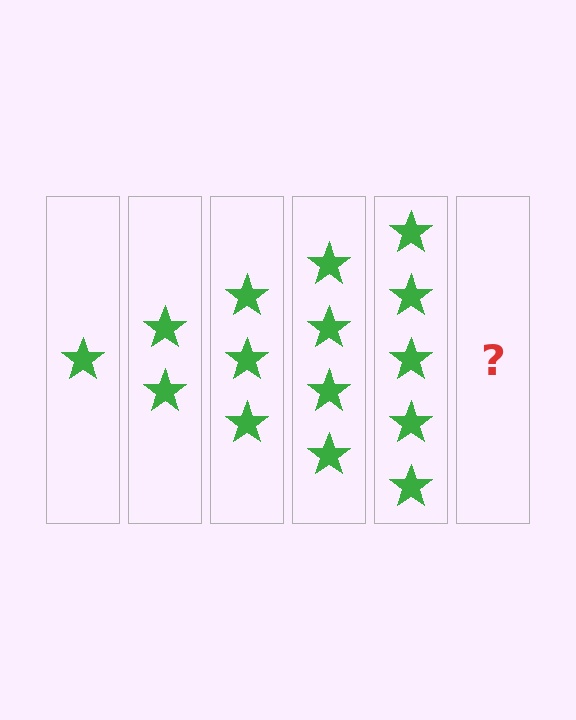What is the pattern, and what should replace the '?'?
The pattern is that each step adds one more star. The '?' should be 6 stars.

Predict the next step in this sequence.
The next step is 6 stars.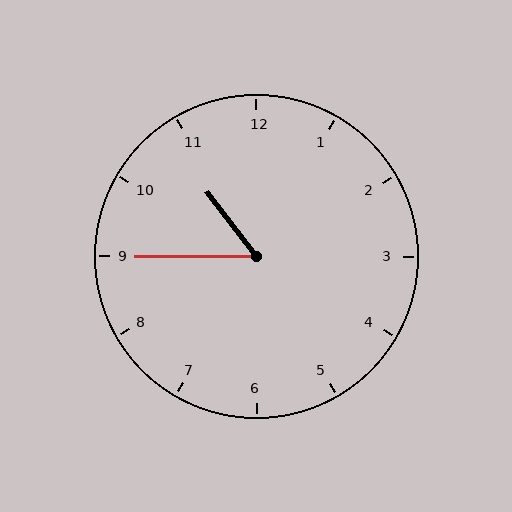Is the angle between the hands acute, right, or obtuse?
It is acute.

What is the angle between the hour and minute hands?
Approximately 52 degrees.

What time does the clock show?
10:45.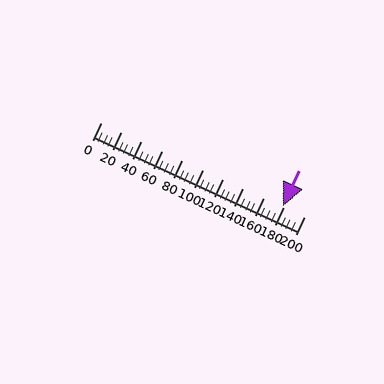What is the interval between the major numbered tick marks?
The major tick marks are spaced 20 units apart.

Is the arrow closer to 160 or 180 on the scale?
The arrow is closer to 180.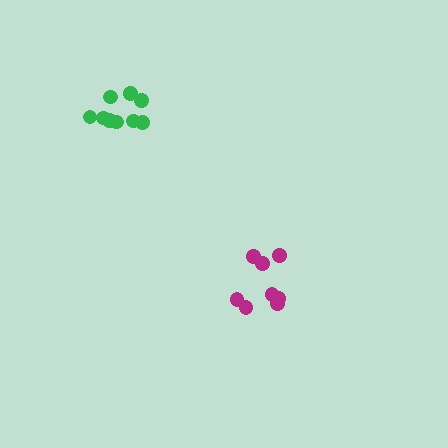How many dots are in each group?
Group 1: 9 dots, Group 2: 8 dots (17 total).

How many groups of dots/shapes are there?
There are 2 groups.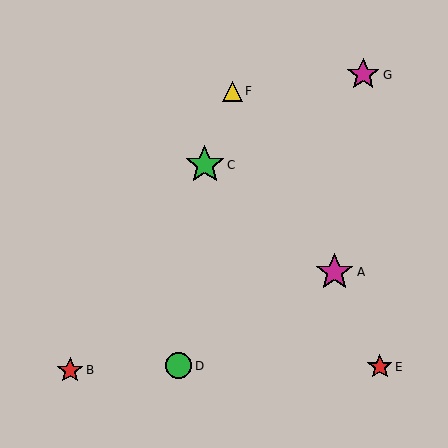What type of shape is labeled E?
Shape E is a red star.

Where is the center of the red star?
The center of the red star is at (70, 370).